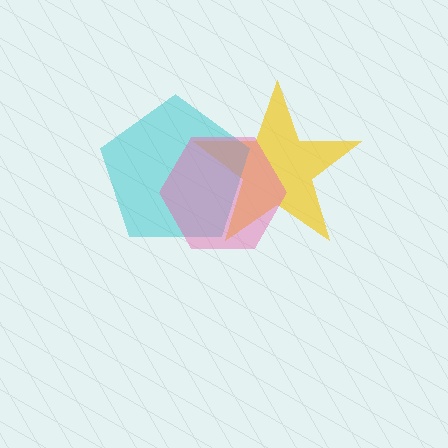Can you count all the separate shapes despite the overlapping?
Yes, there are 3 separate shapes.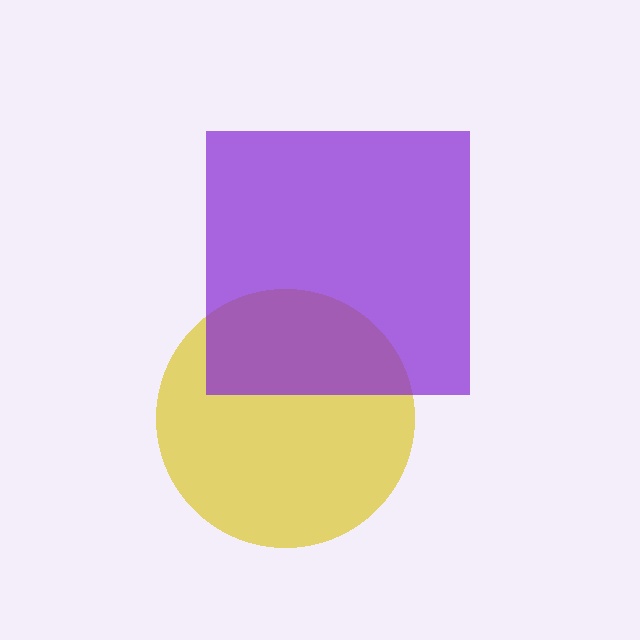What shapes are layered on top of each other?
The layered shapes are: a yellow circle, a purple square.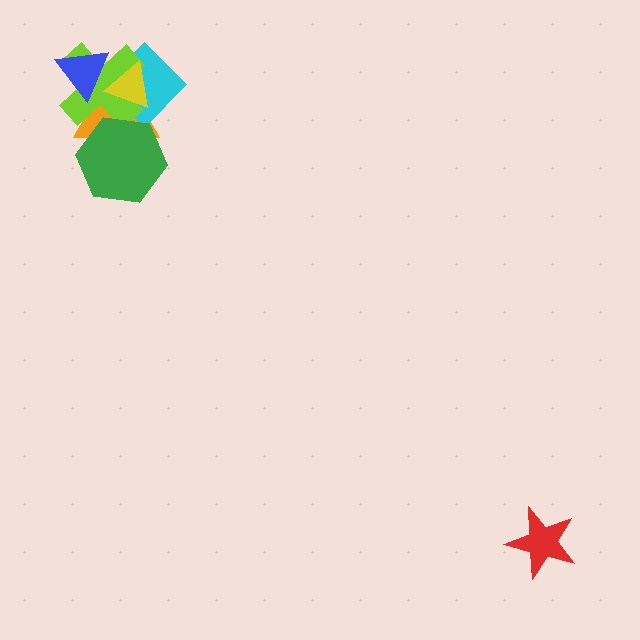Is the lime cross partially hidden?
Yes, it is partially covered by another shape.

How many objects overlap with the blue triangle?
4 objects overlap with the blue triangle.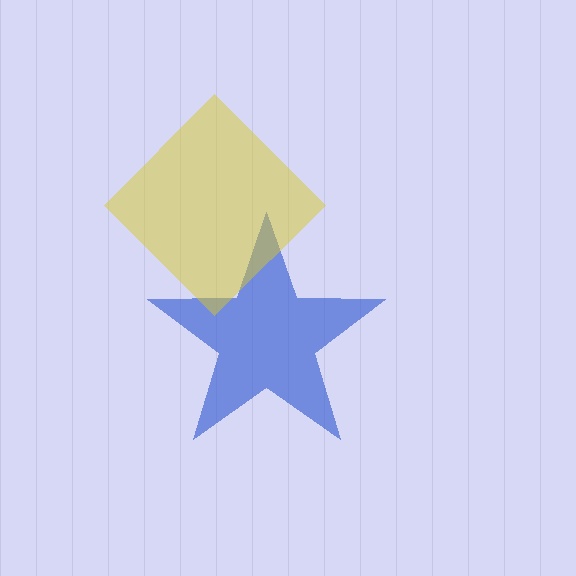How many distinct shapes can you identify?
There are 2 distinct shapes: a blue star, a yellow diamond.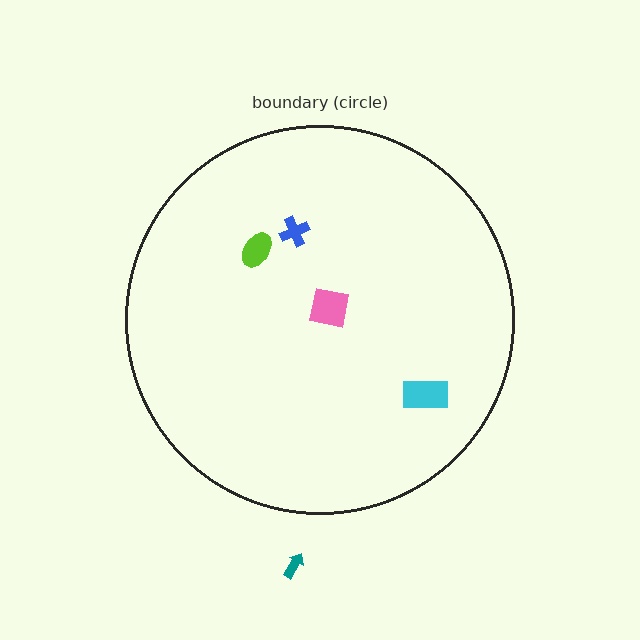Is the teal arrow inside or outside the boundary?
Outside.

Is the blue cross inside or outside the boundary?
Inside.